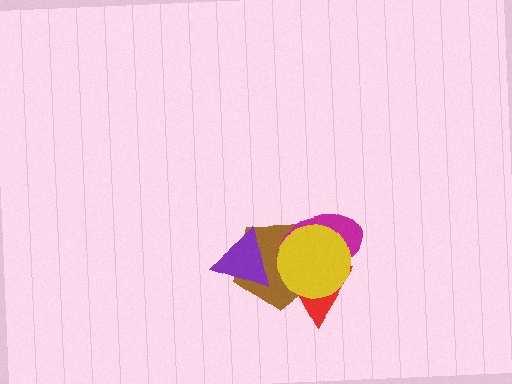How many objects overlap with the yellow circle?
3 objects overlap with the yellow circle.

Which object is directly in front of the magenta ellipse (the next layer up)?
The red triangle is directly in front of the magenta ellipse.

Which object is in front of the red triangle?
The yellow circle is in front of the red triangle.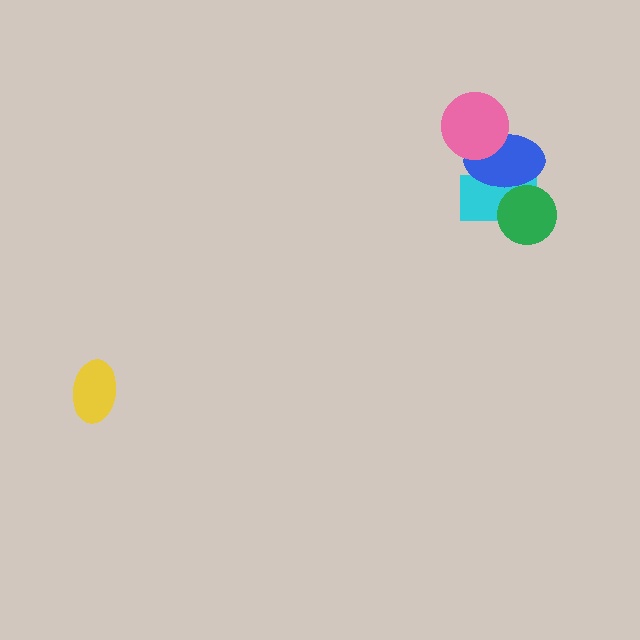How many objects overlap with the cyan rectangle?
2 objects overlap with the cyan rectangle.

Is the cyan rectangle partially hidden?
Yes, it is partially covered by another shape.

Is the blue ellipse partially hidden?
Yes, it is partially covered by another shape.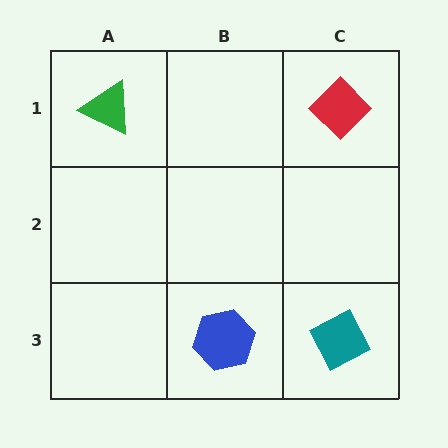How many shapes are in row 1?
2 shapes.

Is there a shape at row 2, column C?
No, that cell is empty.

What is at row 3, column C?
A teal diamond.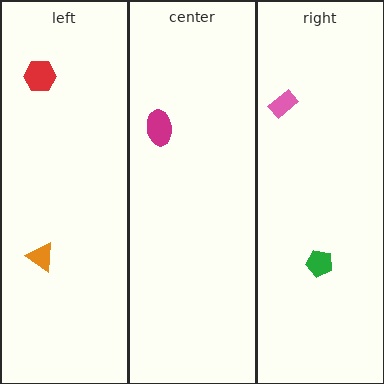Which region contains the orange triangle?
The left region.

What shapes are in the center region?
The magenta ellipse.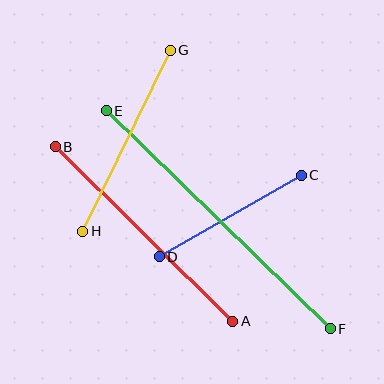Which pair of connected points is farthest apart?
Points E and F are farthest apart.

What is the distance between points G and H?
The distance is approximately 201 pixels.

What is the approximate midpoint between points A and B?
The midpoint is at approximately (144, 234) pixels.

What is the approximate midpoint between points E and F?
The midpoint is at approximately (218, 220) pixels.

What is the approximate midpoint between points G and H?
The midpoint is at approximately (126, 141) pixels.